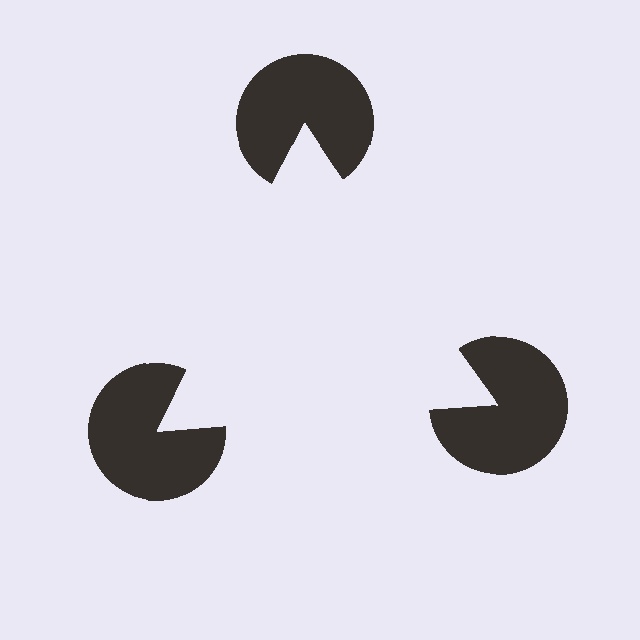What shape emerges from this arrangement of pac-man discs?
An illusory triangle — its edges are inferred from the aligned wedge cuts in the pac-man discs, not physically drawn.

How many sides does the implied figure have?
3 sides.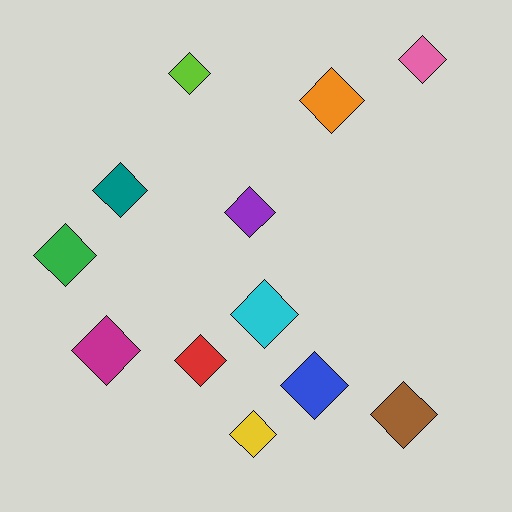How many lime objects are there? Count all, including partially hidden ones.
There is 1 lime object.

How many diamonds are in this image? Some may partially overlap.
There are 12 diamonds.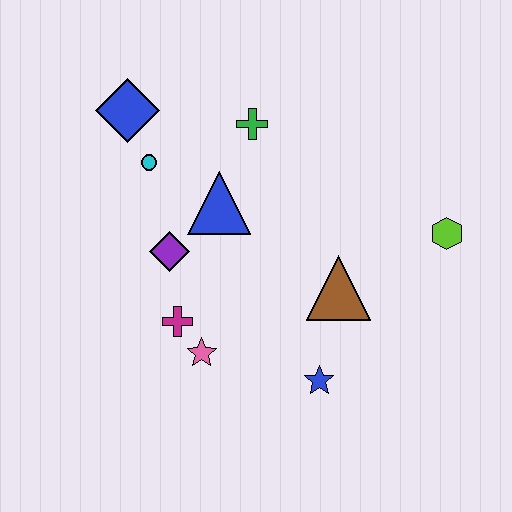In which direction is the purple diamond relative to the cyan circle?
The purple diamond is below the cyan circle.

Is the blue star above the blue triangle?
No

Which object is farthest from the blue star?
The blue diamond is farthest from the blue star.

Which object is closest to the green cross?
The blue triangle is closest to the green cross.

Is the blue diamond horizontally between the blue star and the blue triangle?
No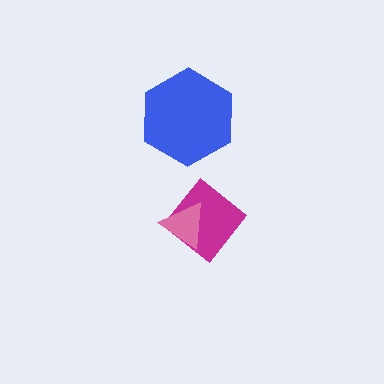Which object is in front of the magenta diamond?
The pink triangle is in front of the magenta diamond.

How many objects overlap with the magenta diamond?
1 object overlaps with the magenta diamond.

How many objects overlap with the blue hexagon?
0 objects overlap with the blue hexagon.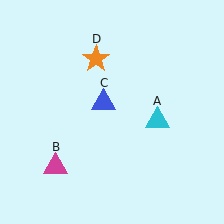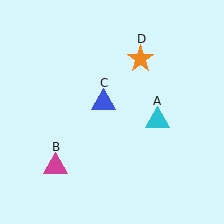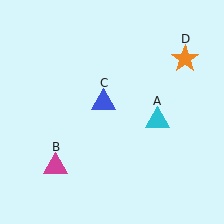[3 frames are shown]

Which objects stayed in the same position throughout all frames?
Cyan triangle (object A) and magenta triangle (object B) and blue triangle (object C) remained stationary.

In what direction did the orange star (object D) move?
The orange star (object D) moved right.